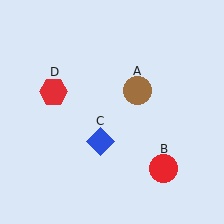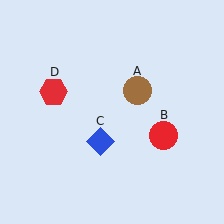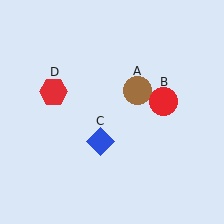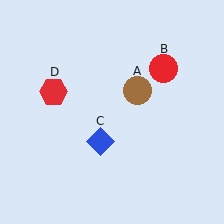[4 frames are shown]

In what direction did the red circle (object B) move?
The red circle (object B) moved up.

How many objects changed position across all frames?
1 object changed position: red circle (object B).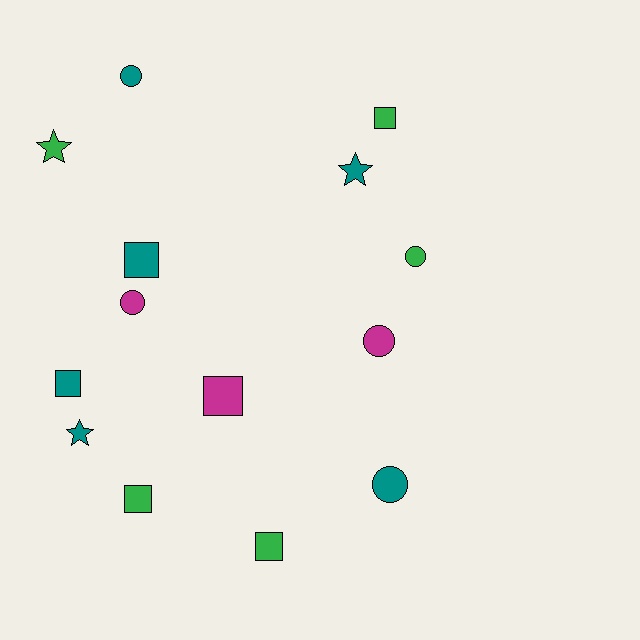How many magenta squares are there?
There is 1 magenta square.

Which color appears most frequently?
Teal, with 6 objects.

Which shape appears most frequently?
Square, with 6 objects.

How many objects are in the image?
There are 14 objects.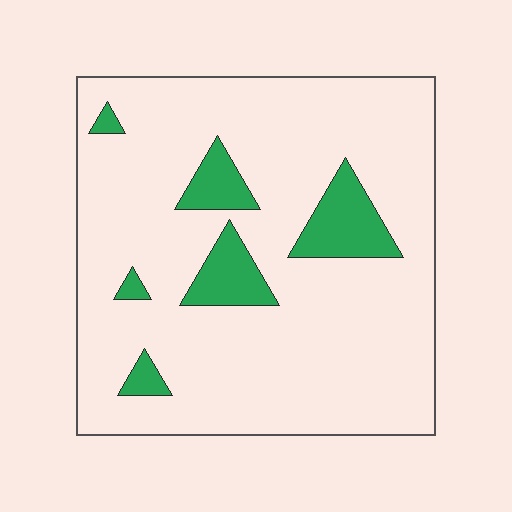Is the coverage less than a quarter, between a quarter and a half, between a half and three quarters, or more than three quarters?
Less than a quarter.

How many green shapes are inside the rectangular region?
6.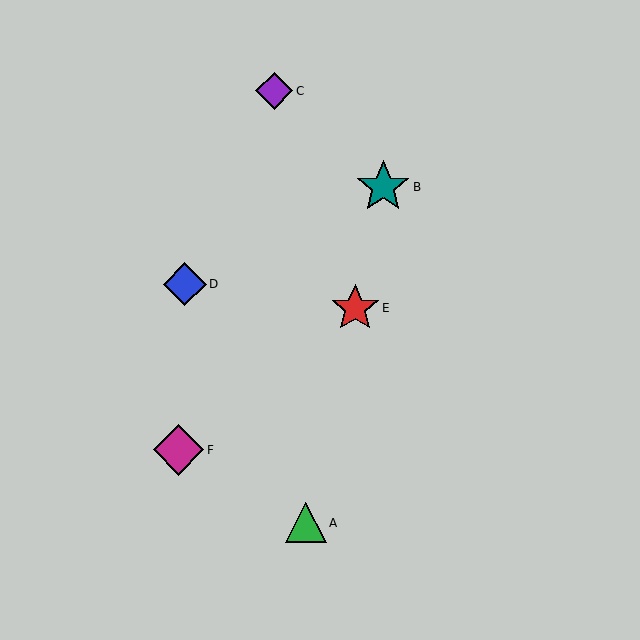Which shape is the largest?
The teal star (labeled B) is the largest.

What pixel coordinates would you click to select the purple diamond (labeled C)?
Click at (274, 91) to select the purple diamond C.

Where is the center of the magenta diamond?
The center of the magenta diamond is at (179, 450).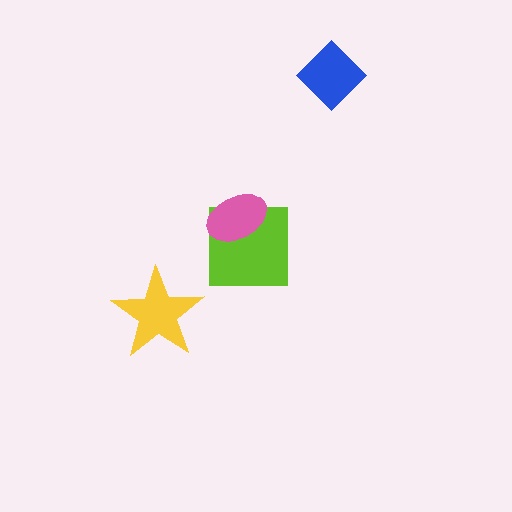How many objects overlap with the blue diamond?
0 objects overlap with the blue diamond.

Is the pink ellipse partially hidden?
No, no other shape covers it.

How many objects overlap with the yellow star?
0 objects overlap with the yellow star.